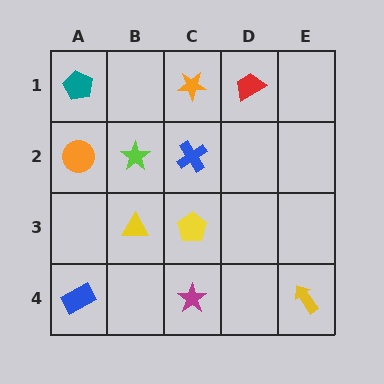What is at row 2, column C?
A blue cross.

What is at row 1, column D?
A red trapezoid.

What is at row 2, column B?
A lime star.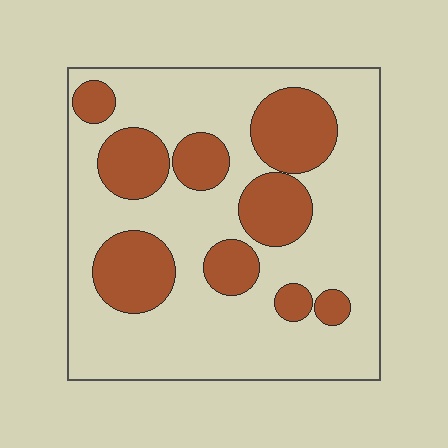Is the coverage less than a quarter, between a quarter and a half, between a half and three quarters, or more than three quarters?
Between a quarter and a half.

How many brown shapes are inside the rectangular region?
9.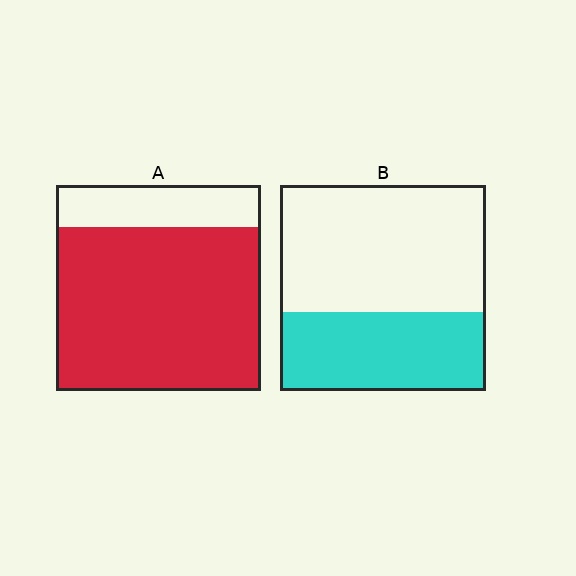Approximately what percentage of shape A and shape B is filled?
A is approximately 80% and B is approximately 40%.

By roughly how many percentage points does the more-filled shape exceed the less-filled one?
By roughly 40 percentage points (A over B).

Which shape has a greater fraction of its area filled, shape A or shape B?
Shape A.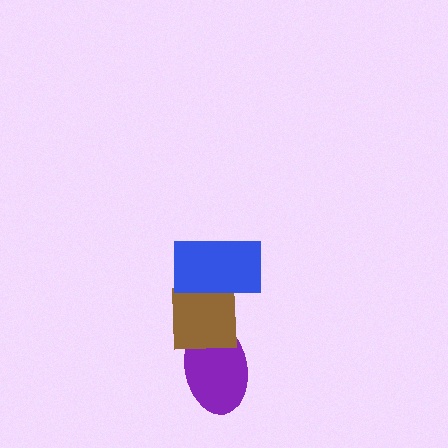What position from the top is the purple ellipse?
The purple ellipse is 3rd from the top.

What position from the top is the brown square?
The brown square is 2nd from the top.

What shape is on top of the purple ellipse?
The brown square is on top of the purple ellipse.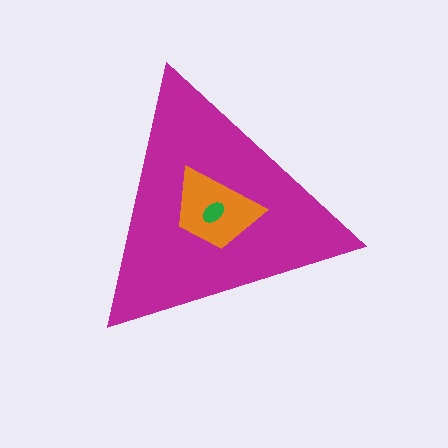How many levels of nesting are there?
3.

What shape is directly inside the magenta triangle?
The orange trapezoid.